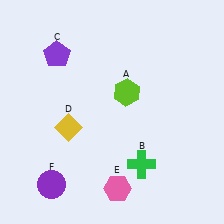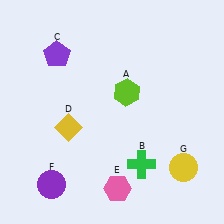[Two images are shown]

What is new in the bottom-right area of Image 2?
A yellow circle (G) was added in the bottom-right area of Image 2.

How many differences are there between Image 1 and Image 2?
There is 1 difference between the two images.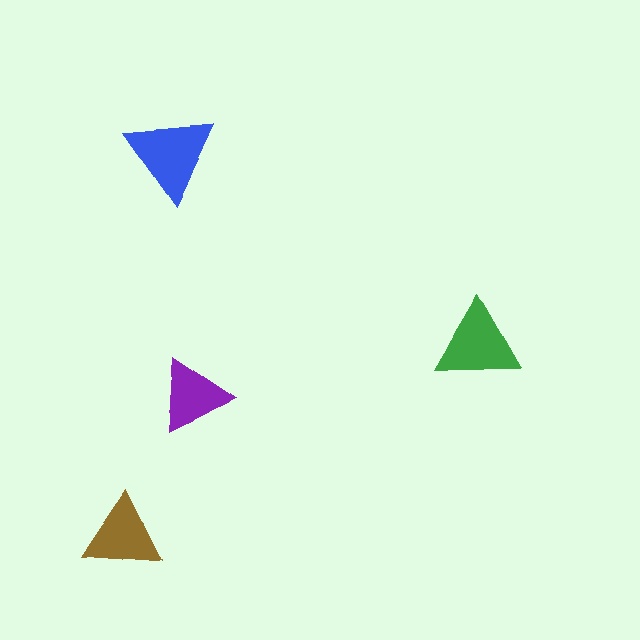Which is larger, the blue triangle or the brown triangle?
The blue one.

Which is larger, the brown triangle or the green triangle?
The green one.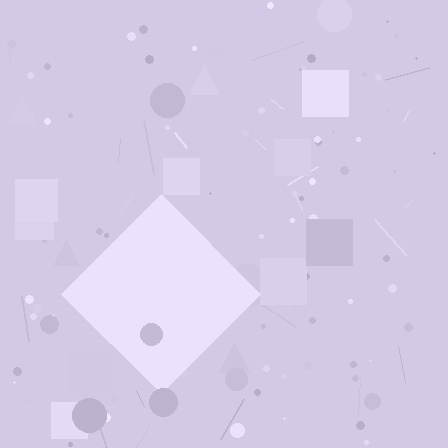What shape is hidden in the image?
A diamond is hidden in the image.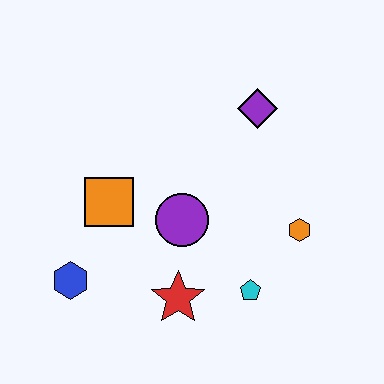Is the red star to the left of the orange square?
No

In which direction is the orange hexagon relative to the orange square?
The orange hexagon is to the right of the orange square.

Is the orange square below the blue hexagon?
No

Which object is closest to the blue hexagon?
The orange square is closest to the blue hexagon.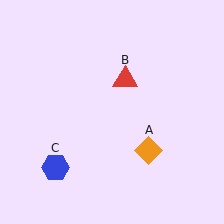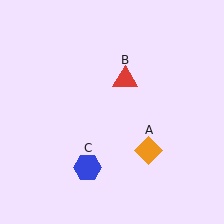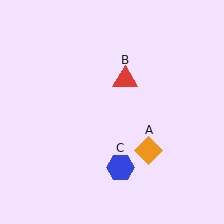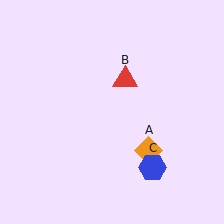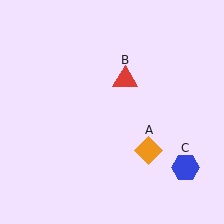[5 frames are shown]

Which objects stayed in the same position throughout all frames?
Orange diamond (object A) and red triangle (object B) remained stationary.